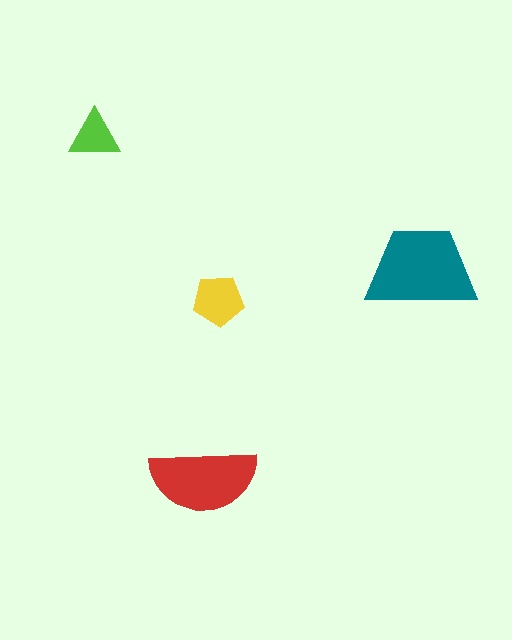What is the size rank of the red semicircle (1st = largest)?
2nd.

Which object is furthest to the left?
The lime triangle is leftmost.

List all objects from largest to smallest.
The teal trapezoid, the red semicircle, the yellow pentagon, the lime triangle.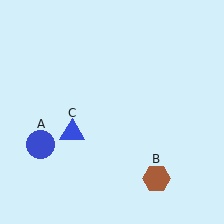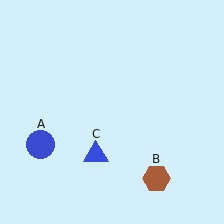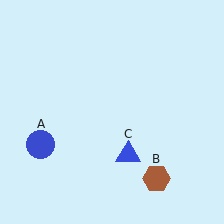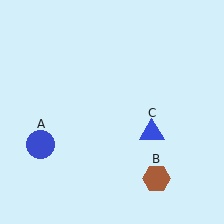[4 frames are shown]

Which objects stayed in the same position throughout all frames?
Blue circle (object A) and brown hexagon (object B) remained stationary.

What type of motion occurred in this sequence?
The blue triangle (object C) rotated counterclockwise around the center of the scene.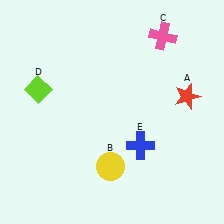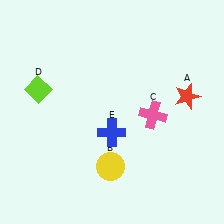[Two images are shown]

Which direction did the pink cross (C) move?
The pink cross (C) moved down.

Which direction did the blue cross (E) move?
The blue cross (E) moved left.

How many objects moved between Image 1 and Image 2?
2 objects moved between the two images.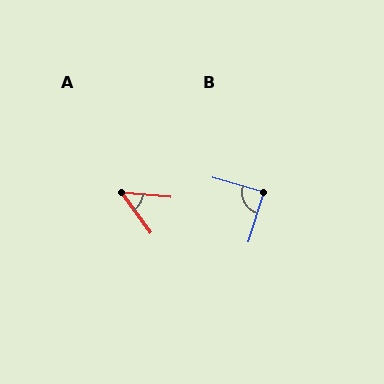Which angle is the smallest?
A, at approximately 49 degrees.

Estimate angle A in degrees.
Approximately 49 degrees.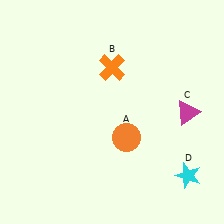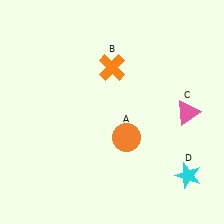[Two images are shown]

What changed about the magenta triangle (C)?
In Image 1, C is magenta. In Image 2, it changed to pink.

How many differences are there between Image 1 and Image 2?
There is 1 difference between the two images.